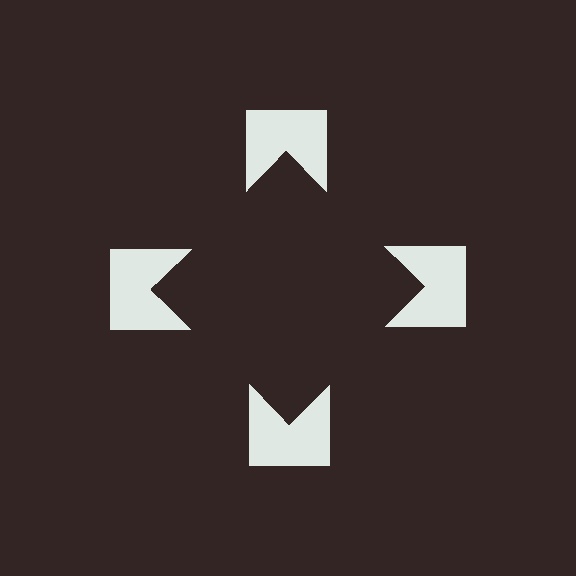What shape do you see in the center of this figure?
An illusory square — its edges are inferred from the aligned wedge cuts in the notched squares, not physically drawn.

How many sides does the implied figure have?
4 sides.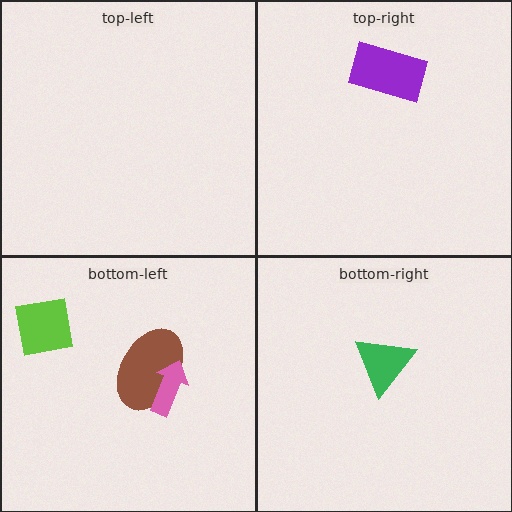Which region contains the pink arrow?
The bottom-left region.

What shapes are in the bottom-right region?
The green triangle.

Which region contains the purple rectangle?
The top-right region.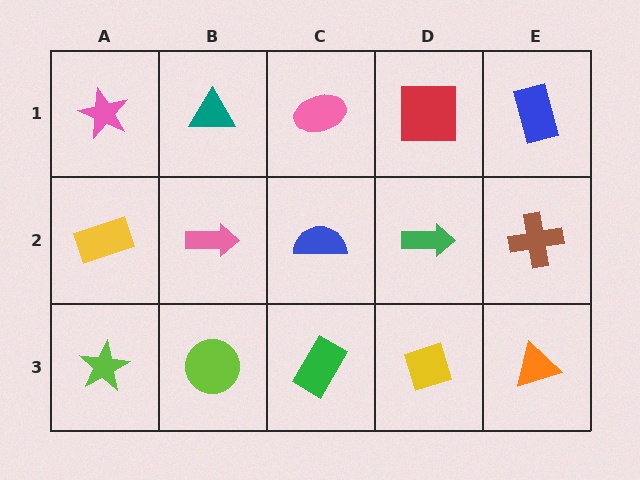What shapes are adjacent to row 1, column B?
A pink arrow (row 2, column B), a pink star (row 1, column A), a pink ellipse (row 1, column C).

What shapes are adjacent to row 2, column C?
A pink ellipse (row 1, column C), a green rectangle (row 3, column C), a pink arrow (row 2, column B), a green arrow (row 2, column D).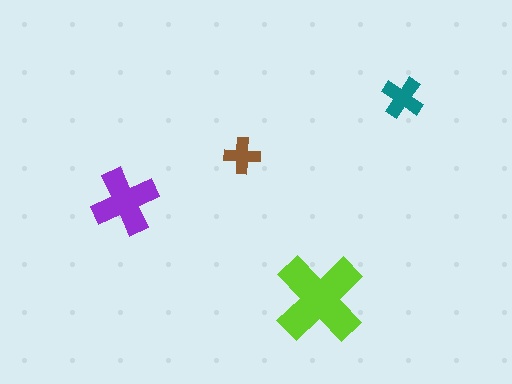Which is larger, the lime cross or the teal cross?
The lime one.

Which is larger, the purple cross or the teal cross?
The purple one.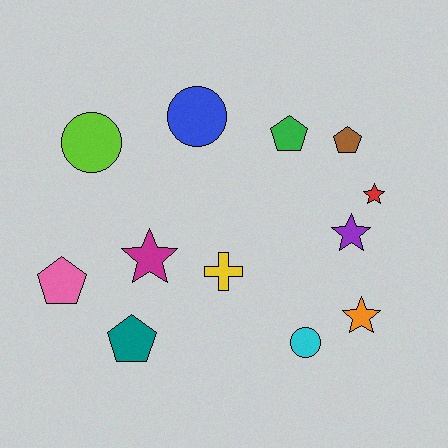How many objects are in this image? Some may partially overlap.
There are 12 objects.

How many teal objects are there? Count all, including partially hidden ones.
There is 1 teal object.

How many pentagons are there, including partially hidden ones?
There are 4 pentagons.